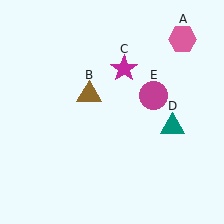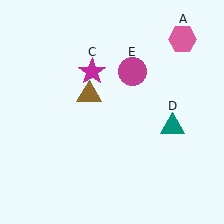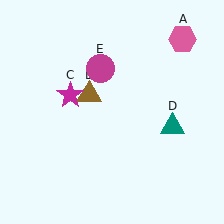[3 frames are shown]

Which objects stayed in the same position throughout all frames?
Pink hexagon (object A) and brown triangle (object B) and teal triangle (object D) remained stationary.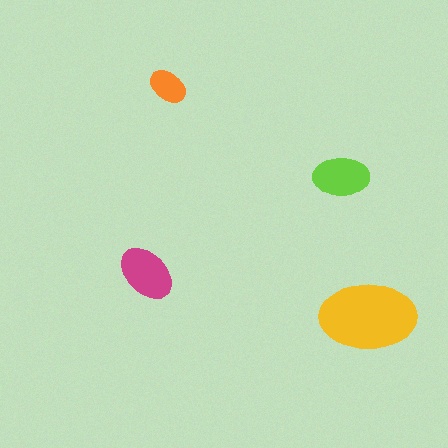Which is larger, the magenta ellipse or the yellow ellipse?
The yellow one.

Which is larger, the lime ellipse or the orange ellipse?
The lime one.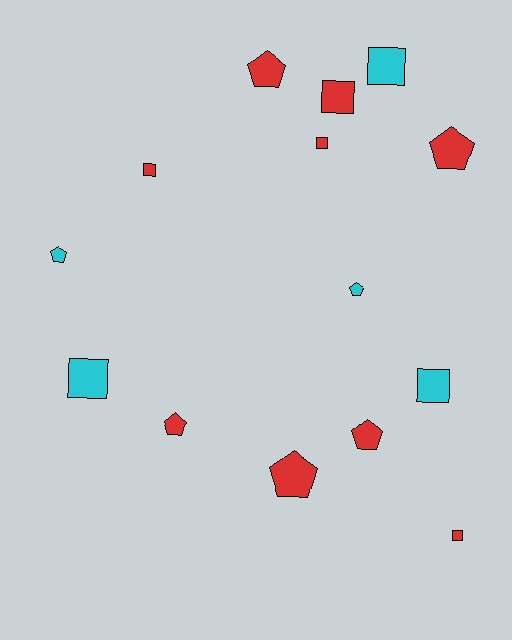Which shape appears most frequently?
Pentagon, with 7 objects.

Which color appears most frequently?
Red, with 9 objects.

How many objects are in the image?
There are 14 objects.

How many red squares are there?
There are 4 red squares.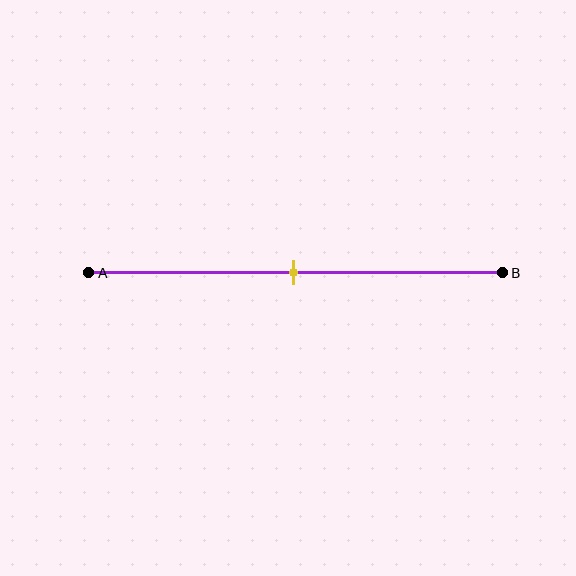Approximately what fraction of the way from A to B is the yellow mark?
The yellow mark is approximately 50% of the way from A to B.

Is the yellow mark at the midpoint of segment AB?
Yes, the mark is approximately at the midpoint.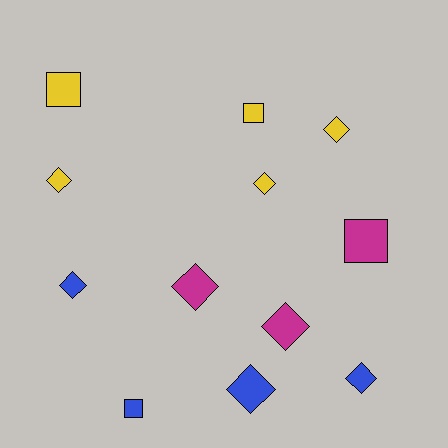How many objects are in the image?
There are 12 objects.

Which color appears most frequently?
Yellow, with 5 objects.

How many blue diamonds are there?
There are 3 blue diamonds.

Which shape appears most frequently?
Diamond, with 8 objects.